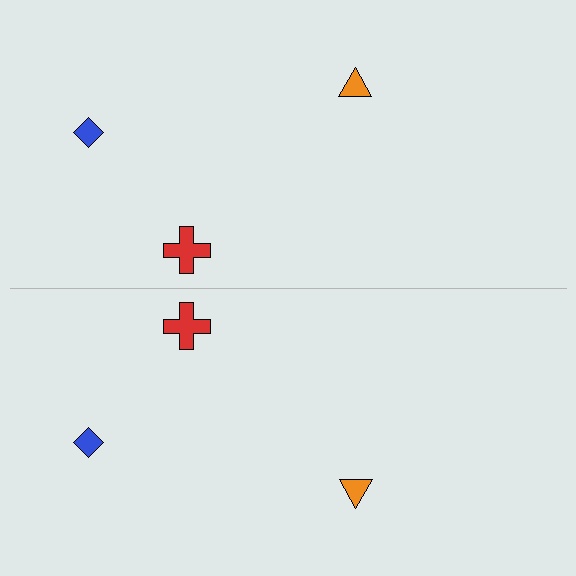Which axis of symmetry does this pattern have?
The pattern has a horizontal axis of symmetry running through the center of the image.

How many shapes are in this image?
There are 6 shapes in this image.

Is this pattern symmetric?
Yes, this pattern has bilateral (reflection) symmetry.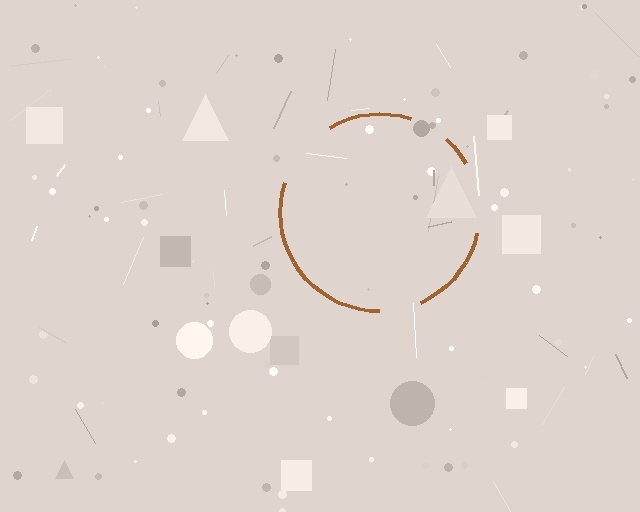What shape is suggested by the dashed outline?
The dashed outline suggests a circle.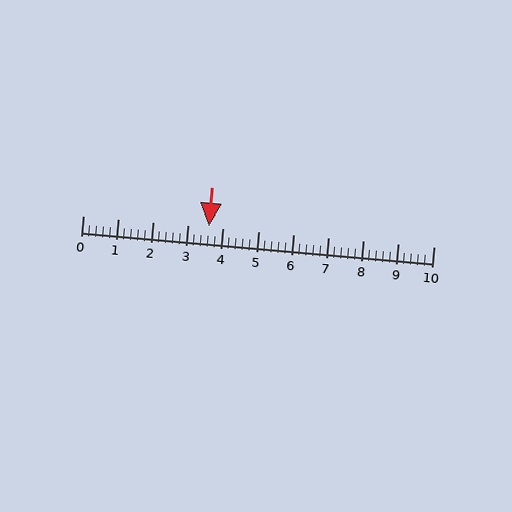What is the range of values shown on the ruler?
The ruler shows values from 0 to 10.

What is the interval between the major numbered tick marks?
The major tick marks are spaced 1 units apart.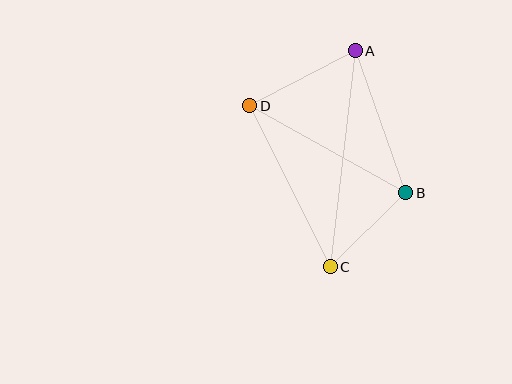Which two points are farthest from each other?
Points A and C are farthest from each other.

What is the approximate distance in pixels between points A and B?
The distance between A and B is approximately 150 pixels.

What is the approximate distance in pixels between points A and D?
The distance between A and D is approximately 119 pixels.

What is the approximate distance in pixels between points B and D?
The distance between B and D is approximately 178 pixels.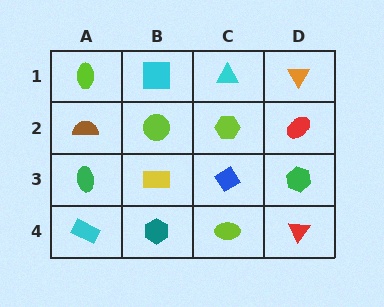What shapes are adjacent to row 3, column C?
A lime hexagon (row 2, column C), a lime ellipse (row 4, column C), a yellow rectangle (row 3, column B), a green hexagon (row 3, column D).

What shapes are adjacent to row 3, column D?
A red ellipse (row 2, column D), a red triangle (row 4, column D), a blue diamond (row 3, column C).